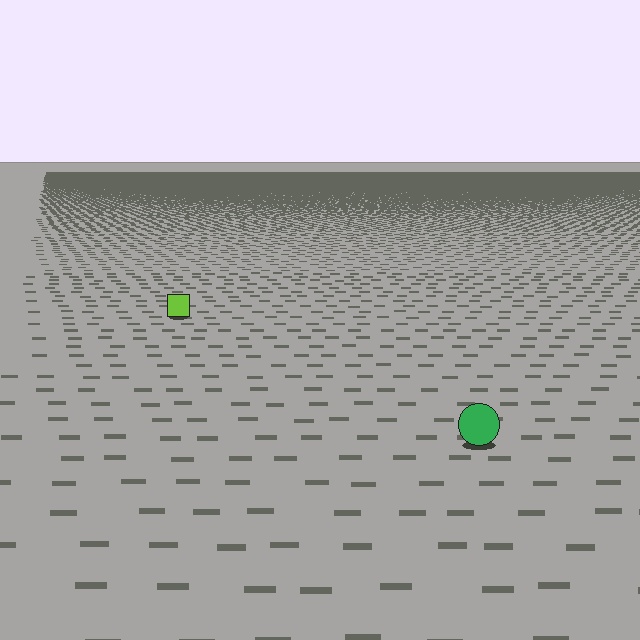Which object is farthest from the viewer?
The lime square is farthest from the viewer. It appears smaller and the ground texture around it is denser.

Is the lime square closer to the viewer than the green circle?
No. The green circle is closer — you can tell from the texture gradient: the ground texture is coarser near it.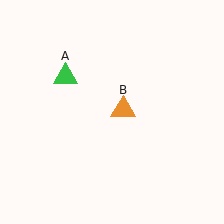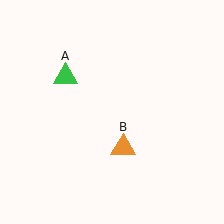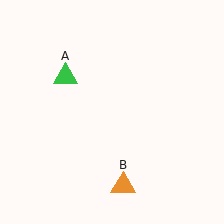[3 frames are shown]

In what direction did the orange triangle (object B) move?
The orange triangle (object B) moved down.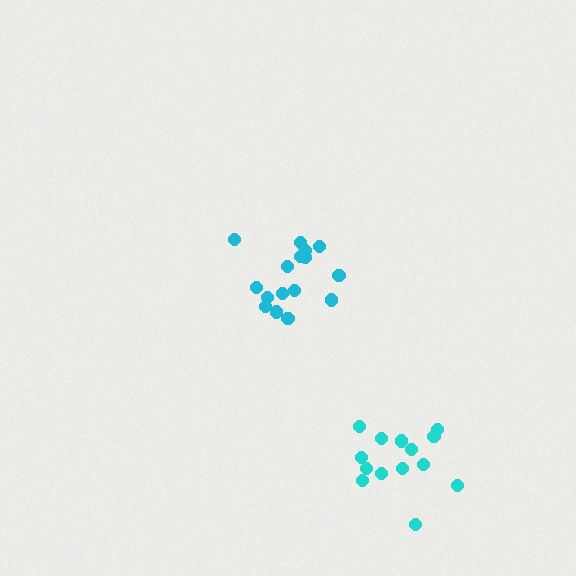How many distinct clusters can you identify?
There are 2 distinct clusters.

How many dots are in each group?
Group 1: 16 dots, Group 2: 14 dots (30 total).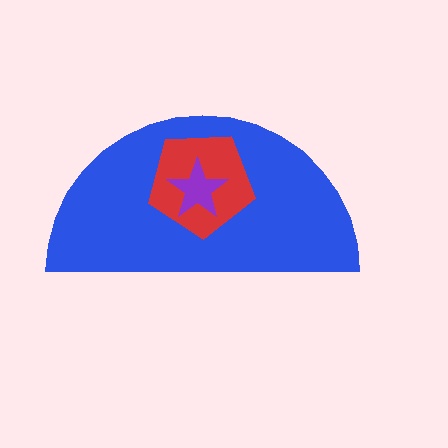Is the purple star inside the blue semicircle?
Yes.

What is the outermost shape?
The blue semicircle.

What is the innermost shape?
The purple star.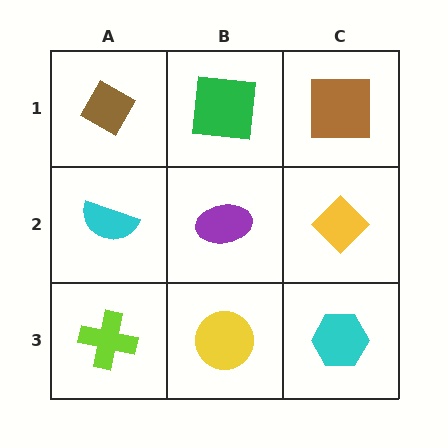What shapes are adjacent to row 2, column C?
A brown square (row 1, column C), a cyan hexagon (row 3, column C), a purple ellipse (row 2, column B).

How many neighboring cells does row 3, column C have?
2.